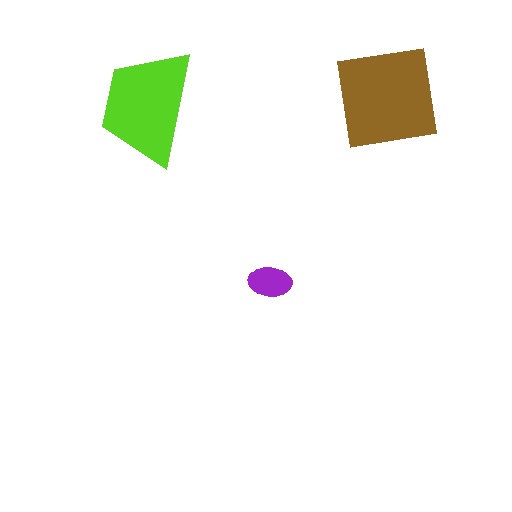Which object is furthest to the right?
The brown square is rightmost.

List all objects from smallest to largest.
The purple ellipse, the lime trapezoid, the brown square.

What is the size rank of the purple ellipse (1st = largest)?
3rd.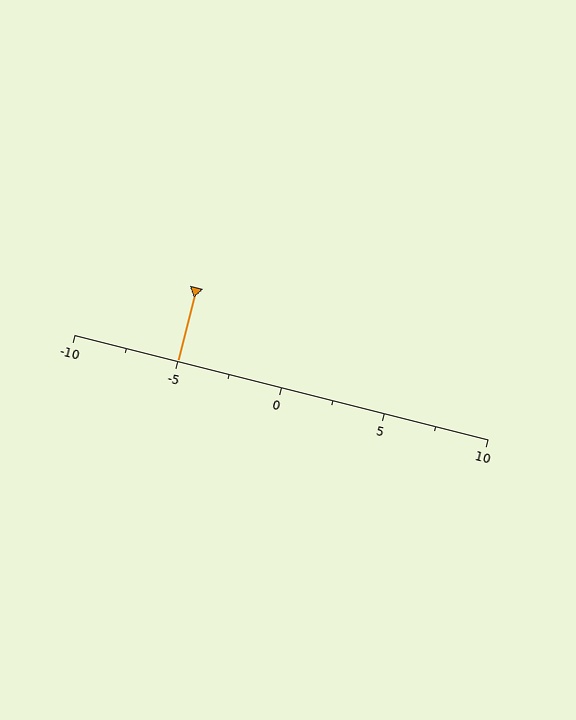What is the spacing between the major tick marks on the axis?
The major ticks are spaced 5 apart.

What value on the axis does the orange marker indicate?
The marker indicates approximately -5.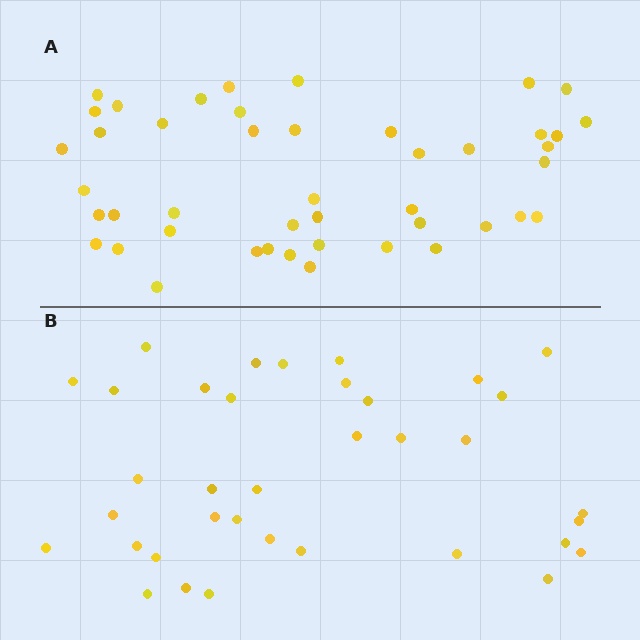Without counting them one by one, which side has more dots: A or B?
Region A (the top region) has more dots.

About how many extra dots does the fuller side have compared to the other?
Region A has roughly 8 or so more dots than region B.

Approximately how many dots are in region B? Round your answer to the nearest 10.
About 40 dots. (The exact count is 36, which rounds to 40.)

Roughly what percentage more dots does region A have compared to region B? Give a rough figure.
About 25% more.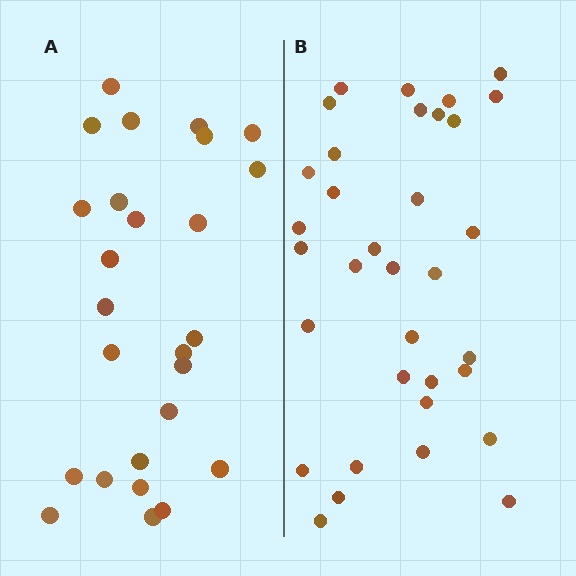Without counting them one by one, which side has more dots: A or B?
Region B (the right region) has more dots.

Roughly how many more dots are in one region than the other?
Region B has roughly 8 or so more dots than region A.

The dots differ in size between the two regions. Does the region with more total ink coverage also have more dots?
No. Region A has more total ink coverage because its dots are larger, but region B actually contains more individual dots. Total area can be misleading — the number of items is what matters here.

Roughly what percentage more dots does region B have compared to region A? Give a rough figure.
About 30% more.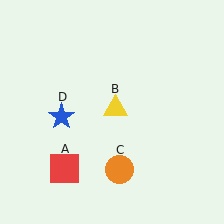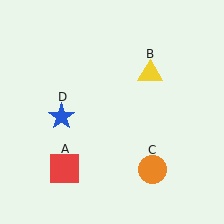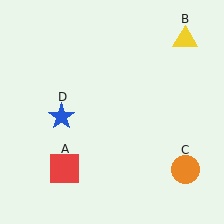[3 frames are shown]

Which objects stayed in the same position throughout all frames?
Red square (object A) and blue star (object D) remained stationary.